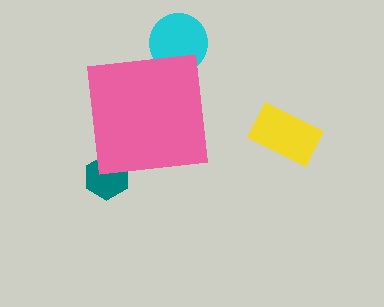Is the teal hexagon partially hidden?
Yes, the teal hexagon is partially hidden behind the pink square.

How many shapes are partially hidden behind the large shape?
2 shapes are partially hidden.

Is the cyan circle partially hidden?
Yes, the cyan circle is partially hidden behind the pink square.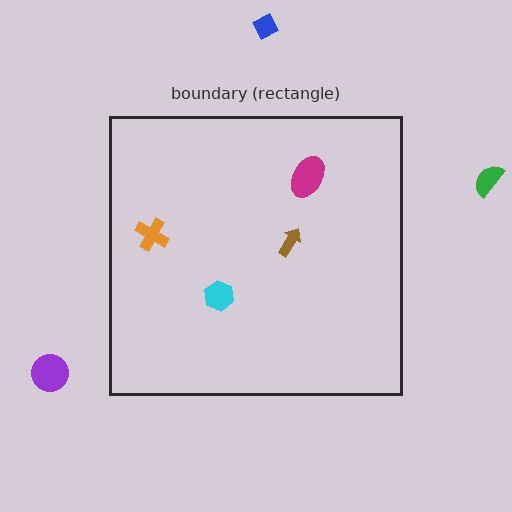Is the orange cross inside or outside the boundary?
Inside.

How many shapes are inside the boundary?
4 inside, 3 outside.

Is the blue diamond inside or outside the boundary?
Outside.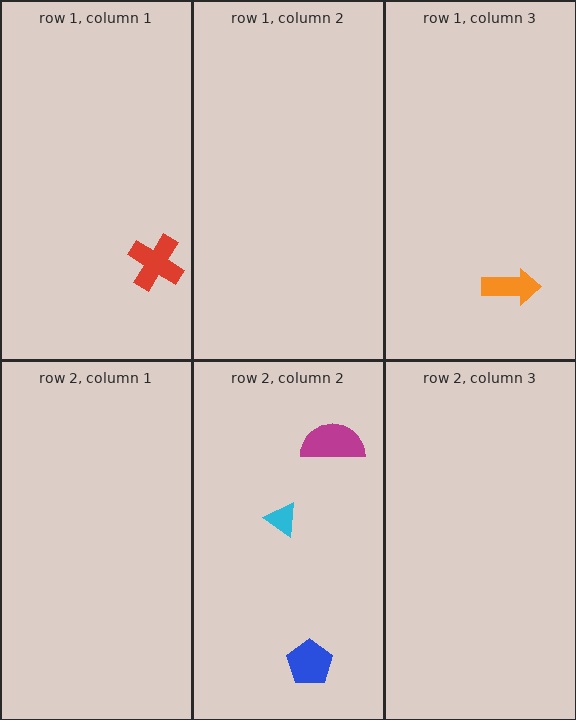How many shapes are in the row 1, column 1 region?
1.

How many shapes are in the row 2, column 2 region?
3.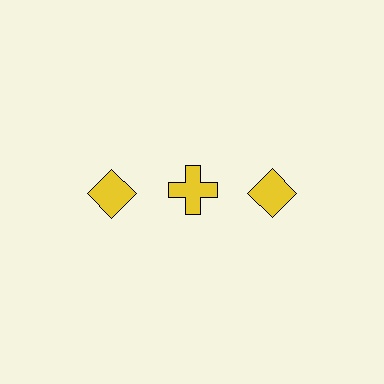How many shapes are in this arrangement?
There are 3 shapes arranged in a grid pattern.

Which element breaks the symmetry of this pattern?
The yellow cross in the top row, second from left column breaks the symmetry. All other shapes are yellow diamonds.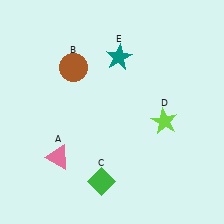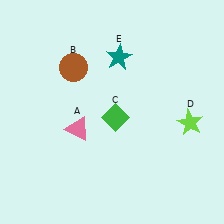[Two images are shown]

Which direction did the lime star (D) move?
The lime star (D) moved right.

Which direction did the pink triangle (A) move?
The pink triangle (A) moved up.